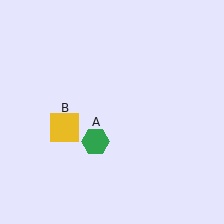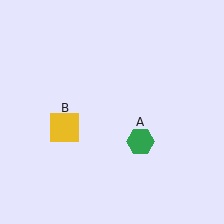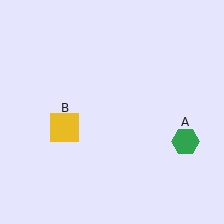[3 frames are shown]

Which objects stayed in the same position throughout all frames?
Yellow square (object B) remained stationary.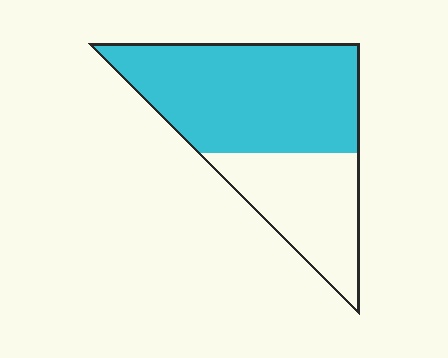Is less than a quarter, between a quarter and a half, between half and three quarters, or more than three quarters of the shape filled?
Between half and three quarters.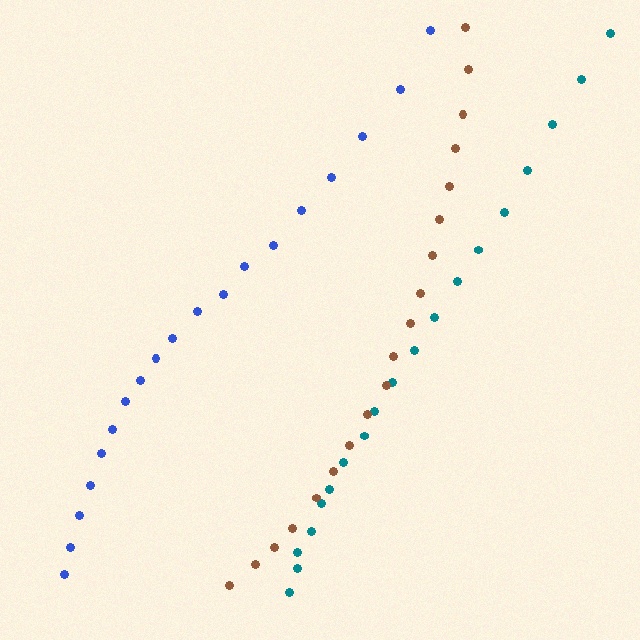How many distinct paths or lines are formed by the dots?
There are 3 distinct paths.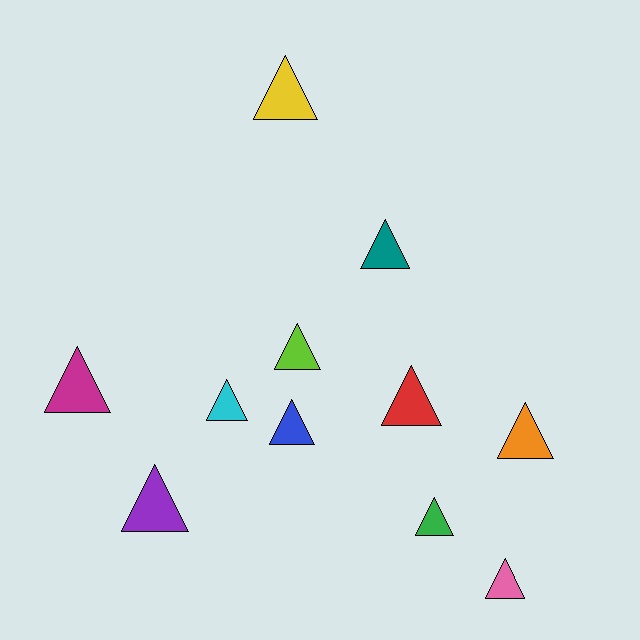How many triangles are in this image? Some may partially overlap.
There are 11 triangles.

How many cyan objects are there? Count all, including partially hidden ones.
There is 1 cyan object.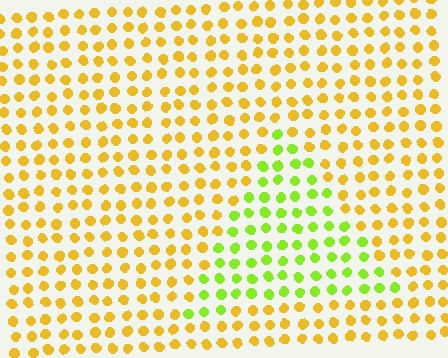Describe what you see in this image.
The image is filled with small yellow elements in a uniform arrangement. A triangle-shaped region is visible where the elements are tinted to a slightly different hue, forming a subtle color boundary.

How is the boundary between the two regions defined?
The boundary is defined purely by a slight shift in hue (about 46 degrees). Spacing, size, and orientation are identical on both sides.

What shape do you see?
I see a triangle.